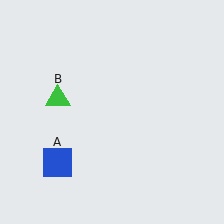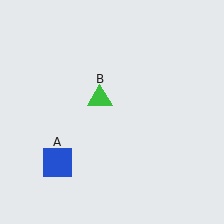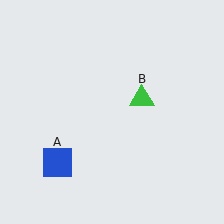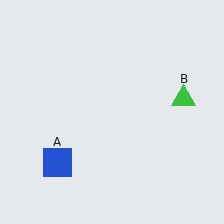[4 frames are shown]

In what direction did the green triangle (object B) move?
The green triangle (object B) moved right.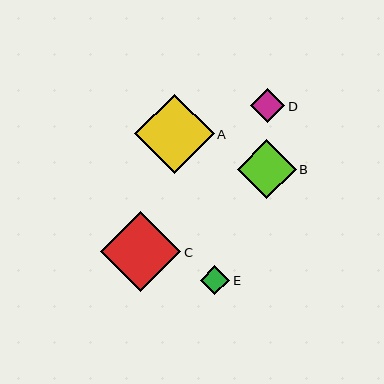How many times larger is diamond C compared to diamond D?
Diamond C is approximately 2.4 times the size of diamond D.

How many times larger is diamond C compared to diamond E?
Diamond C is approximately 2.7 times the size of diamond E.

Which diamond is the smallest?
Diamond E is the smallest with a size of approximately 30 pixels.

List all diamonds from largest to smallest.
From largest to smallest: C, A, B, D, E.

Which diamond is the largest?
Diamond C is the largest with a size of approximately 81 pixels.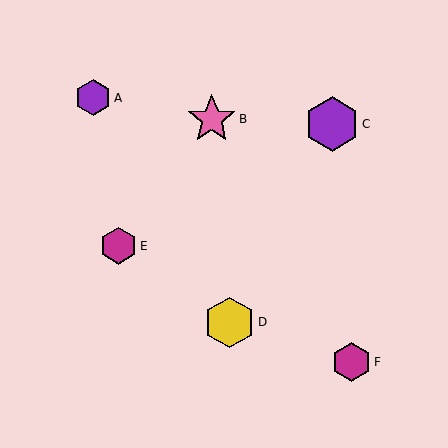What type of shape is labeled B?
Shape B is a pink star.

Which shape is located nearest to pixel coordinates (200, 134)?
The pink star (labeled B) at (211, 119) is nearest to that location.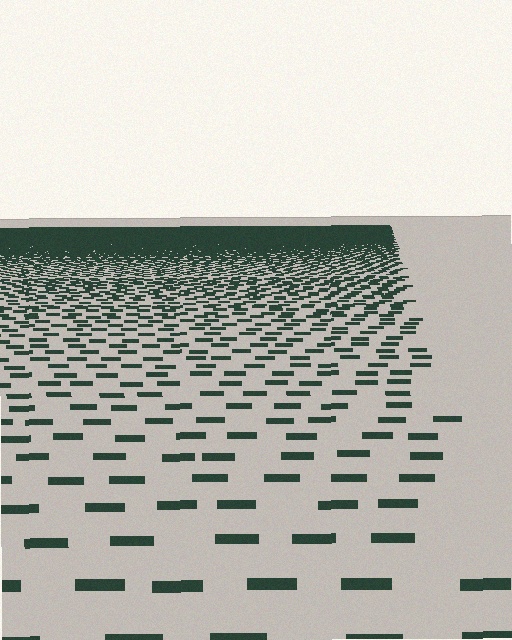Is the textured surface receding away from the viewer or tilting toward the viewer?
The surface is receding away from the viewer. Texture elements get smaller and denser toward the top.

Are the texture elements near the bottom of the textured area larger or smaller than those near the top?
Larger. Near the bottom, elements are closer to the viewer and appear at a bigger on-screen size.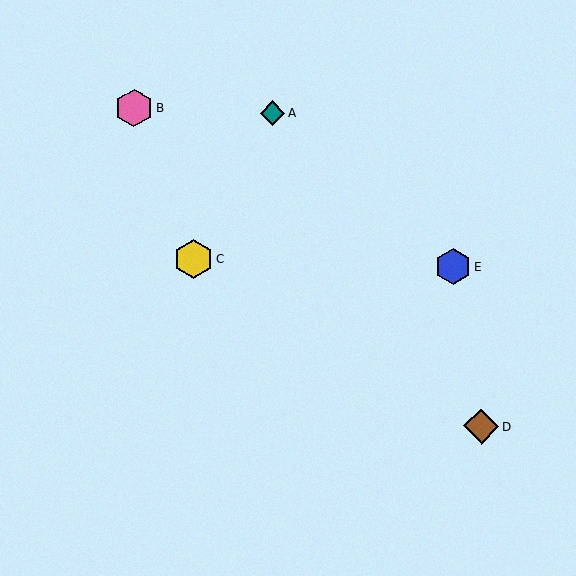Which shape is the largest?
The yellow hexagon (labeled C) is the largest.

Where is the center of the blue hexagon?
The center of the blue hexagon is at (453, 267).